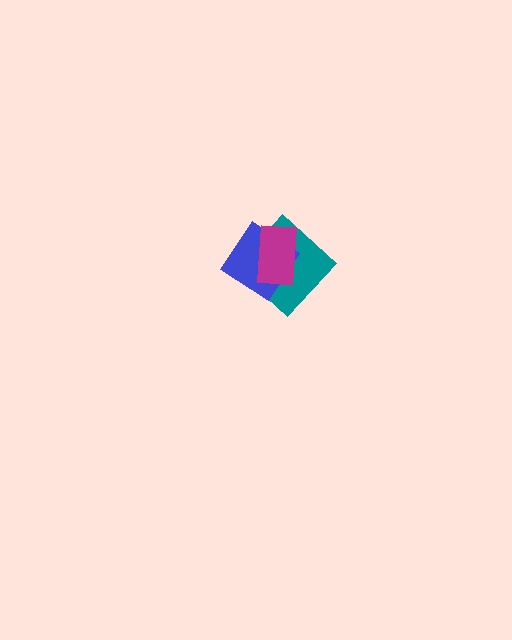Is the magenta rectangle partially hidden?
No, no other shape covers it.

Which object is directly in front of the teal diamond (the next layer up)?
The blue diamond is directly in front of the teal diamond.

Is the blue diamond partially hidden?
Yes, it is partially covered by another shape.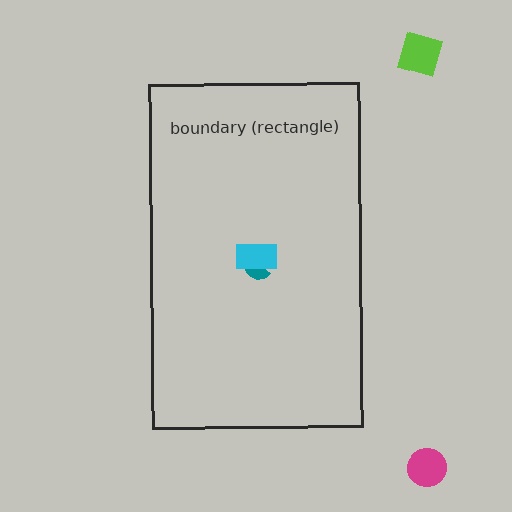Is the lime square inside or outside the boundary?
Outside.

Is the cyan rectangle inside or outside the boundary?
Inside.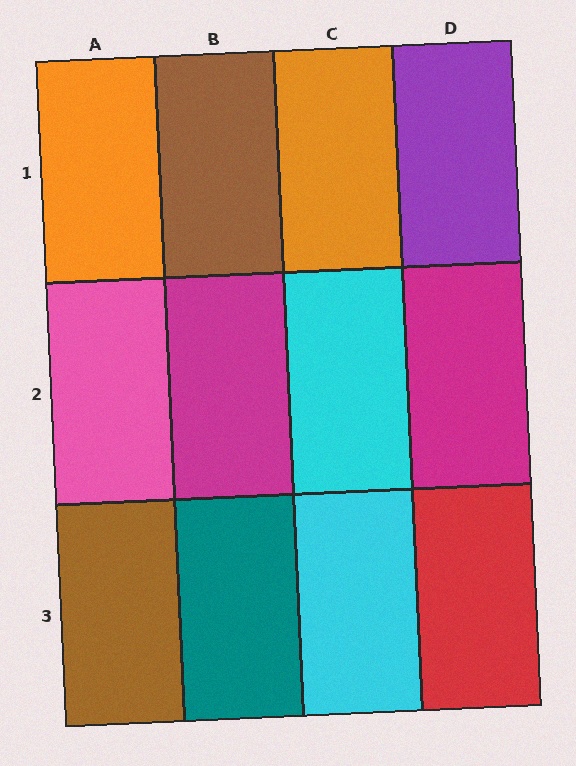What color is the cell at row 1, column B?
Brown.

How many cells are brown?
2 cells are brown.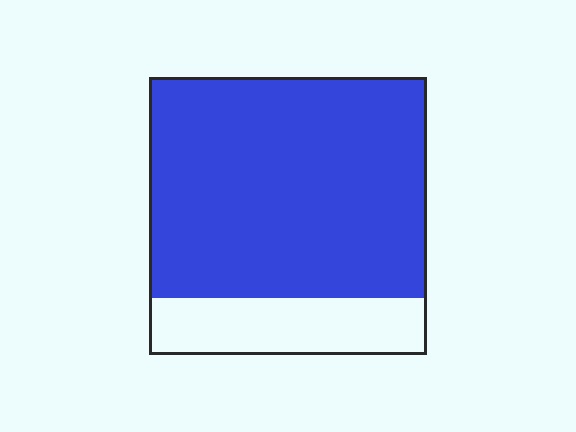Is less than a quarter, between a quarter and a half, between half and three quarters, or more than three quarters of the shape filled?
More than three quarters.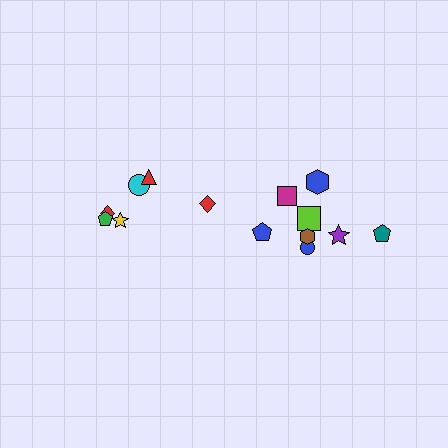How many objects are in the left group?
There are 6 objects.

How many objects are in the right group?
There are 8 objects.